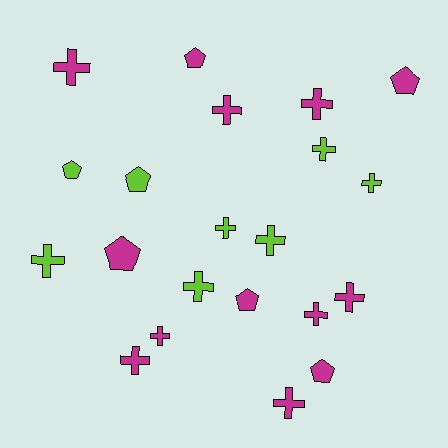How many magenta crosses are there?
There are 8 magenta crosses.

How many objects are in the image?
There are 21 objects.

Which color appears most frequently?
Magenta, with 13 objects.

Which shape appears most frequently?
Cross, with 14 objects.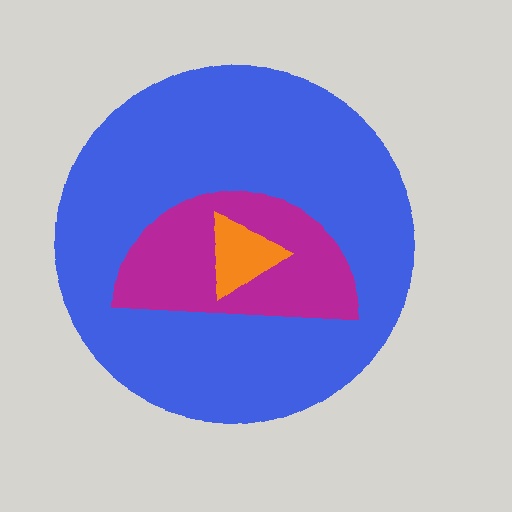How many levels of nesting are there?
3.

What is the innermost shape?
The orange triangle.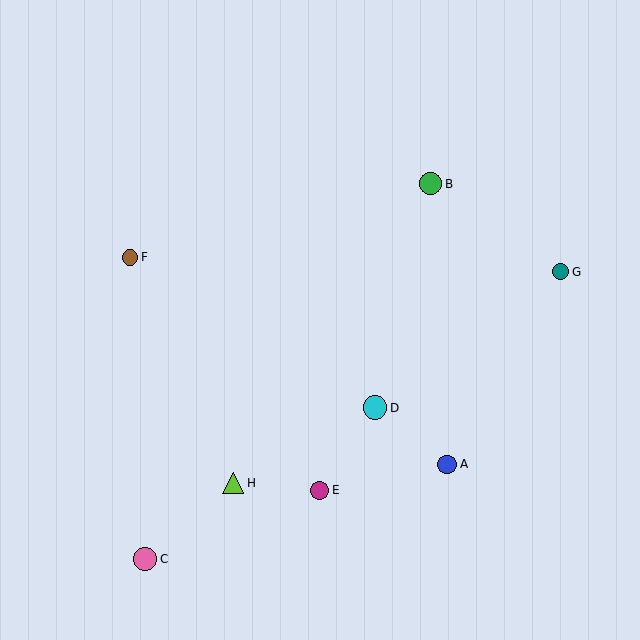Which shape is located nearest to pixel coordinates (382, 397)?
The cyan circle (labeled D) at (375, 408) is nearest to that location.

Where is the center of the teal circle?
The center of the teal circle is at (561, 272).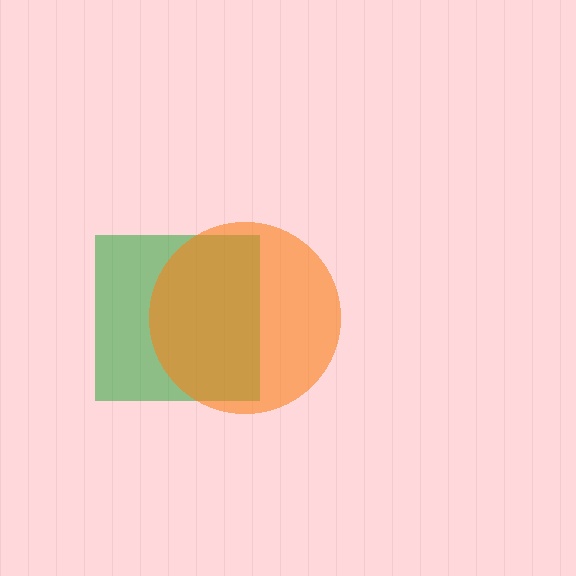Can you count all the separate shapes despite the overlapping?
Yes, there are 2 separate shapes.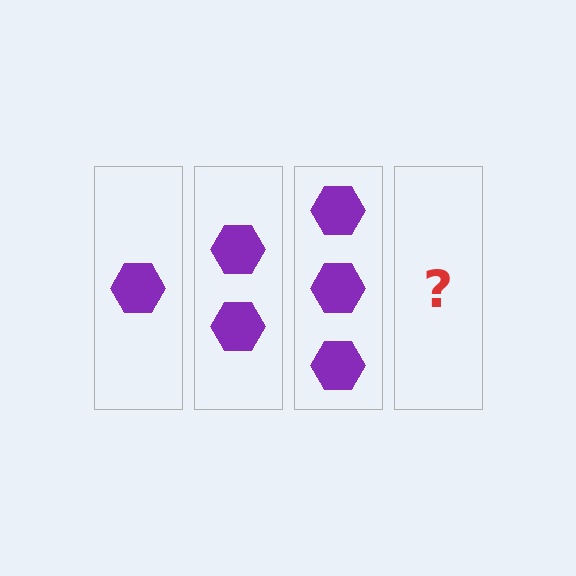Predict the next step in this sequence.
The next step is 4 hexagons.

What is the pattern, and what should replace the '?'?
The pattern is that each step adds one more hexagon. The '?' should be 4 hexagons.